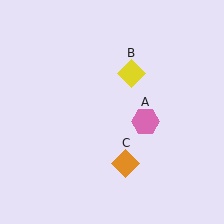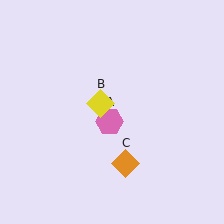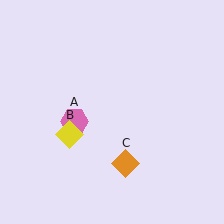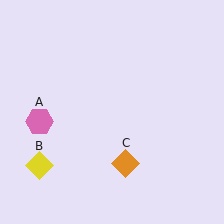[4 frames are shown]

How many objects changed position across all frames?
2 objects changed position: pink hexagon (object A), yellow diamond (object B).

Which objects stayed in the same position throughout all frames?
Orange diamond (object C) remained stationary.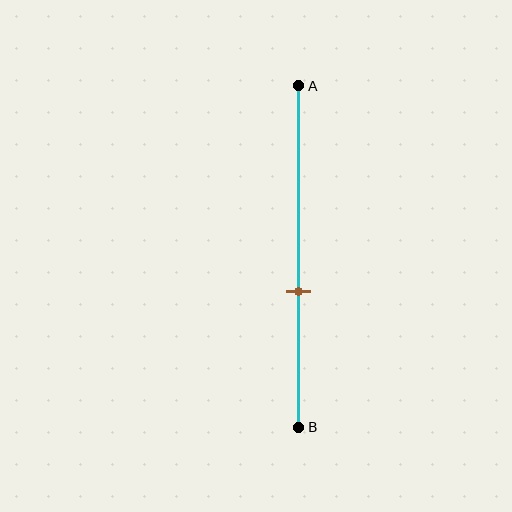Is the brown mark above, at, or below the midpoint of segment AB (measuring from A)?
The brown mark is below the midpoint of segment AB.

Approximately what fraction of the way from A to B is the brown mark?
The brown mark is approximately 60% of the way from A to B.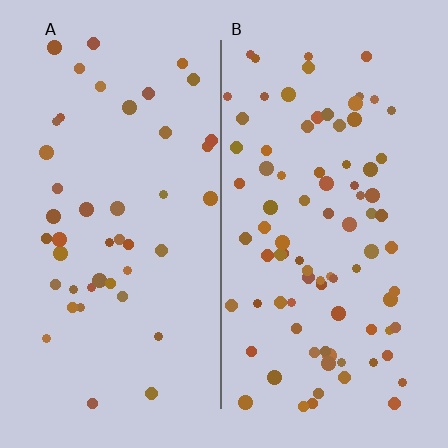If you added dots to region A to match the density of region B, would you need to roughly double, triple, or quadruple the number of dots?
Approximately double.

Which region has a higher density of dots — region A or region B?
B (the right).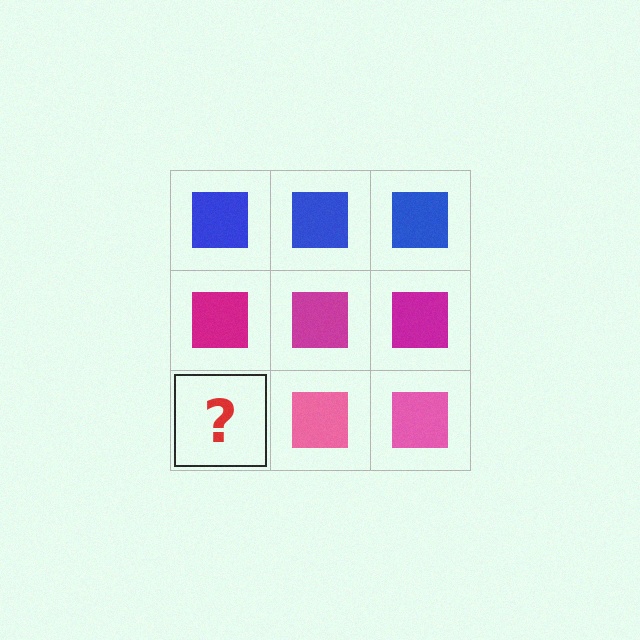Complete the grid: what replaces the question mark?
The question mark should be replaced with a pink square.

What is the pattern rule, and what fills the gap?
The rule is that each row has a consistent color. The gap should be filled with a pink square.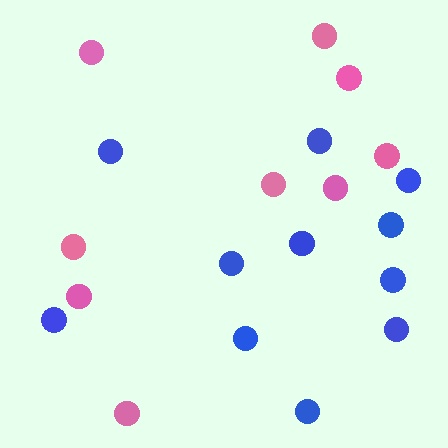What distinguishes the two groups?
There are 2 groups: one group of pink circles (9) and one group of blue circles (11).